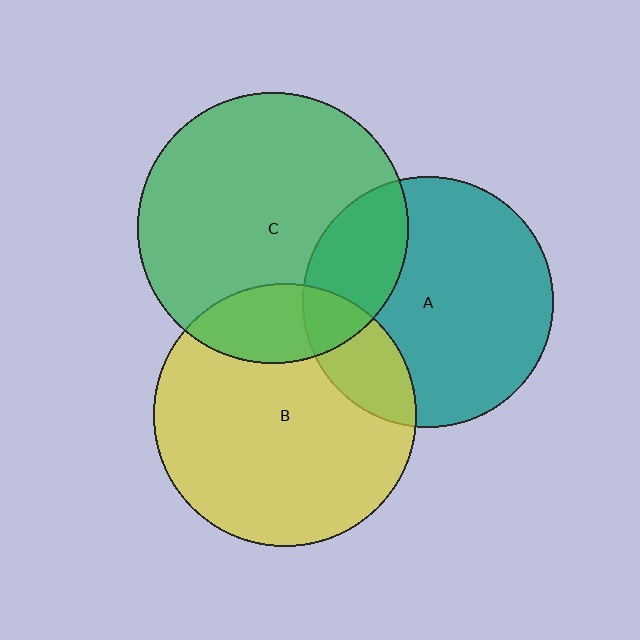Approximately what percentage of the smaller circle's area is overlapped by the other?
Approximately 25%.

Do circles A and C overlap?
Yes.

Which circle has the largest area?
Circle C (green).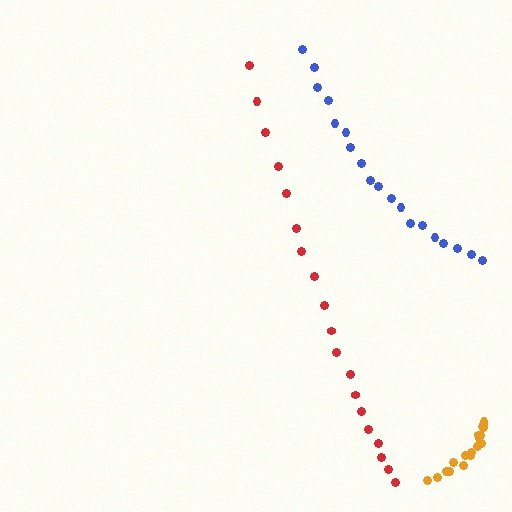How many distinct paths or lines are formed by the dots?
There are 3 distinct paths.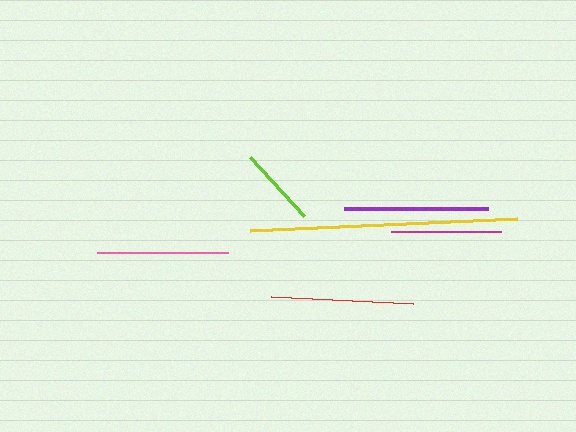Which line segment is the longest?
The yellow line is the longest at approximately 267 pixels.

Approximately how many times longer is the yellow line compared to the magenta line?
The yellow line is approximately 2.4 times the length of the magenta line.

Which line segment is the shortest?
The lime line is the shortest at approximately 80 pixels.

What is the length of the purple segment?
The purple segment is approximately 144 pixels long.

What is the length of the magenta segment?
The magenta segment is approximately 111 pixels long.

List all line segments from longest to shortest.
From longest to shortest: yellow, purple, red, pink, magenta, lime.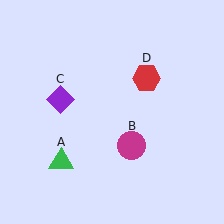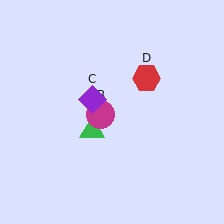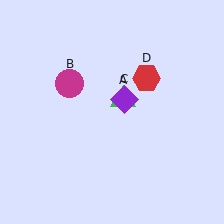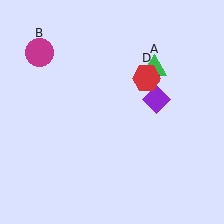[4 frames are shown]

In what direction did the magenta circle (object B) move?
The magenta circle (object B) moved up and to the left.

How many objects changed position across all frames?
3 objects changed position: green triangle (object A), magenta circle (object B), purple diamond (object C).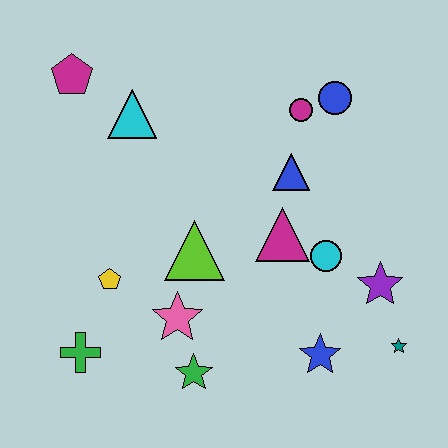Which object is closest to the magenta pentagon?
The cyan triangle is closest to the magenta pentagon.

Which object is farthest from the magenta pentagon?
The teal star is farthest from the magenta pentagon.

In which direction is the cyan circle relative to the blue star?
The cyan circle is above the blue star.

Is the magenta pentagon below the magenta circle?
No